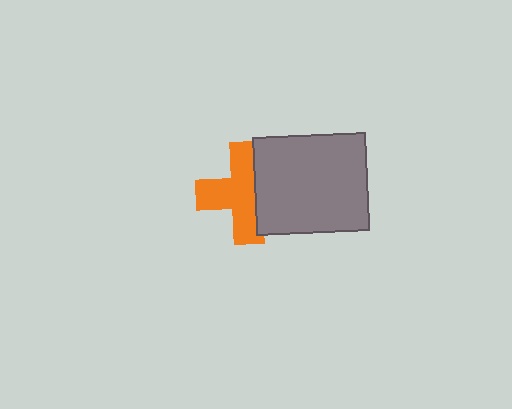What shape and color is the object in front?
The object in front is a gray rectangle.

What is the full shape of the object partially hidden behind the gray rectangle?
The partially hidden object is an orange cross.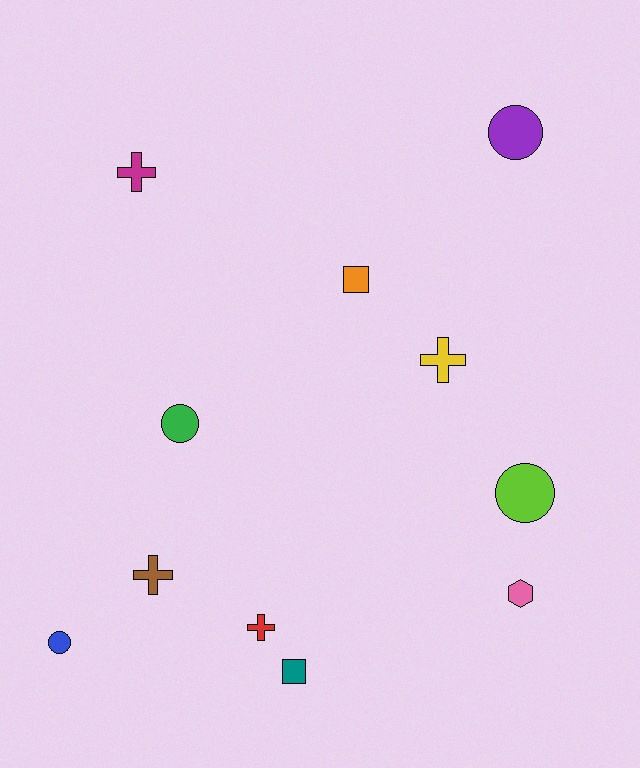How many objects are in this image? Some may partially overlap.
There are 11 objects.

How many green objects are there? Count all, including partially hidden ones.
There is 1 green object.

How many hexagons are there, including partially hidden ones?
There is 1 hexagon.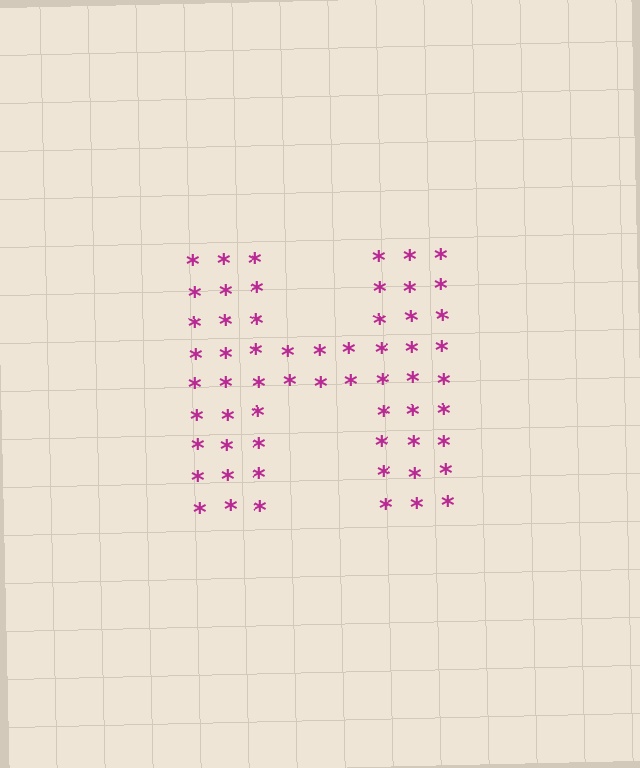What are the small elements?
The small elements are asterisks.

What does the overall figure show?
The overall figure shows the letter H.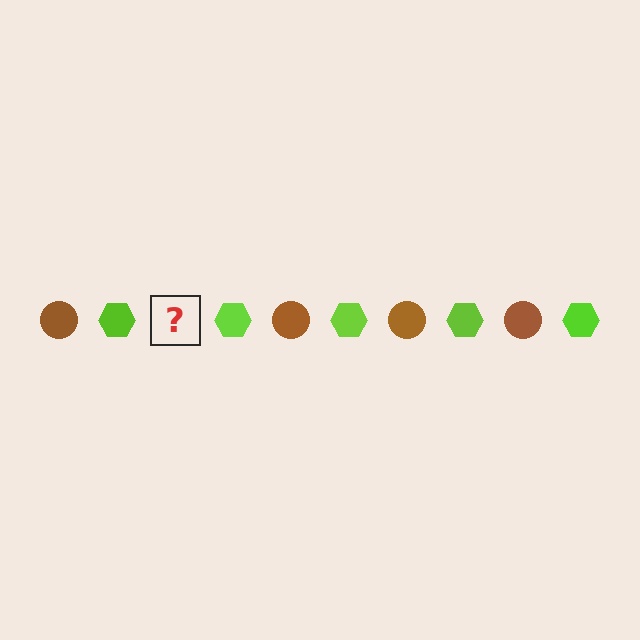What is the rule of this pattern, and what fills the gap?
The rule is that the pattern alternates between brown circle and lime hexagon. The gap should be filled with a brown circle.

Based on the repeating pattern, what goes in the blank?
The blank should be a brown circle.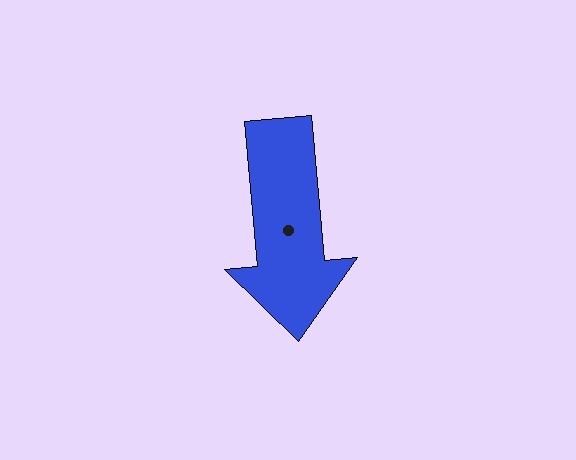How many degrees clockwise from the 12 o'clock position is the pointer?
Approximately 175 degrees.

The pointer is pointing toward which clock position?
Roughly 6 o'clock.